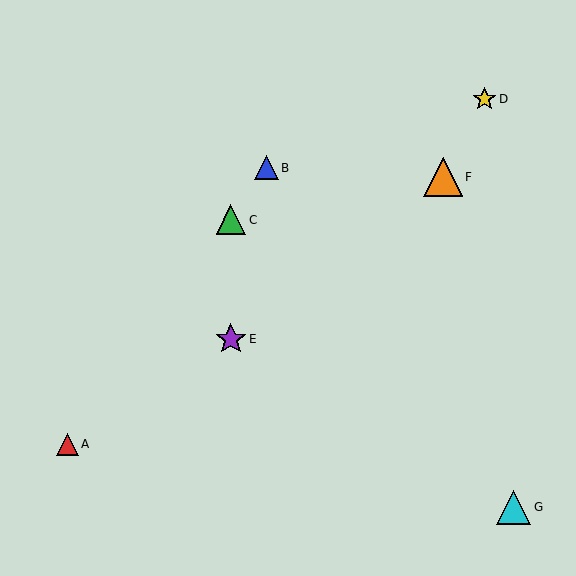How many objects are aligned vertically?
2 objects (C, E) are aligned vertically.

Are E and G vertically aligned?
No, E is at x≈231 and G is at x≈513.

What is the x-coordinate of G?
Object G is at x≈513.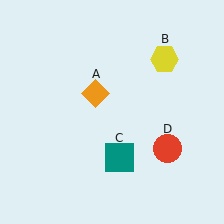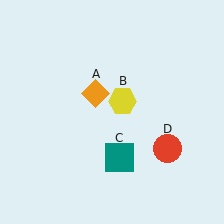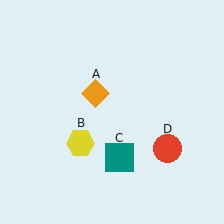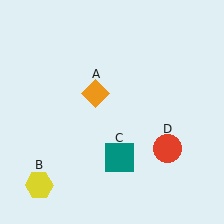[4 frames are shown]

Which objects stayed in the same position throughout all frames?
Orange diamond (object A) and teal square (object C) and red circle (object D) remained stationary.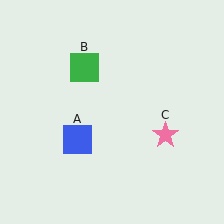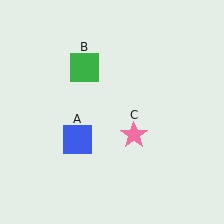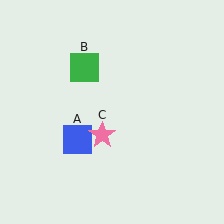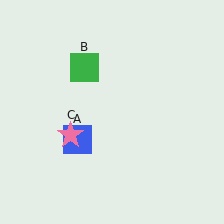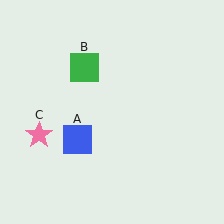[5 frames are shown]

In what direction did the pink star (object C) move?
The pink star (object C) moved left.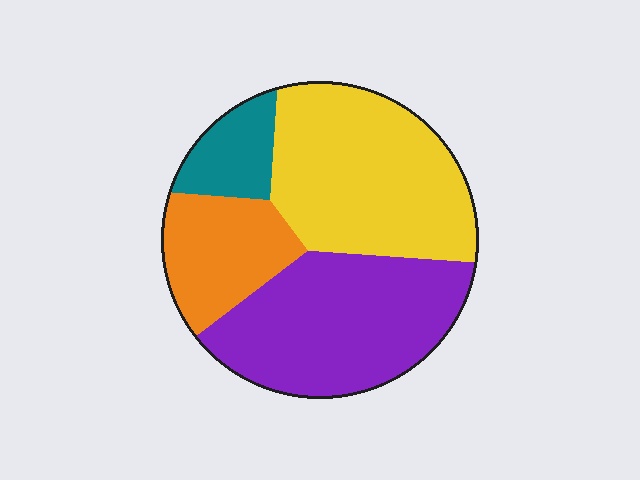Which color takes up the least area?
Teal, at roughly 10%.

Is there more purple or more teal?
Purple.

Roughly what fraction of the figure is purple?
Purple covers 36% of the figure.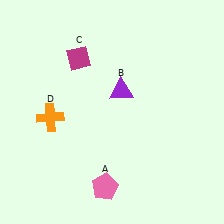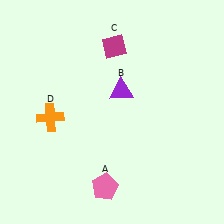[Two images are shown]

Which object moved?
The magenta diamond (C) moved right.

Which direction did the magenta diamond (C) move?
The magenta diamond (C) moved right.